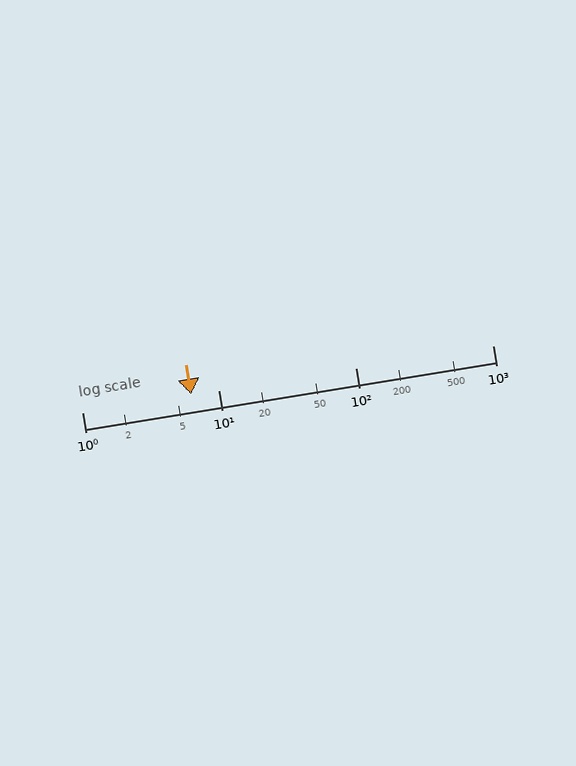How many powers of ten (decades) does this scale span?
The scale spans 3 decades, from 1 to 1000.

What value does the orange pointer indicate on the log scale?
The pointer indicates approximately 6.3.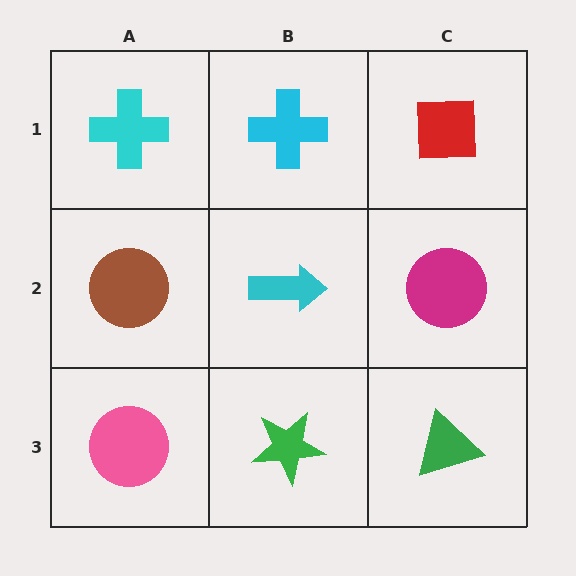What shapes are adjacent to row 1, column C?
A magenta circle (row 2, column C), a cyan cross (row 1, column B).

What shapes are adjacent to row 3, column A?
A brown circle (row 2, column A), a green star (row 3, column B).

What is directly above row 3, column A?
A brown circle.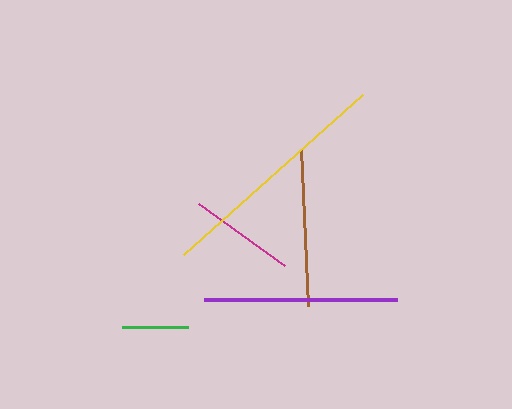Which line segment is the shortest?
The green line is the shortest at approximately 66 pixels.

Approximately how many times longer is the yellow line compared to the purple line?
The yellow line is approximately 1.2 times the length of the purple line.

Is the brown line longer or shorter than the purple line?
The purple line is longer than the brown line.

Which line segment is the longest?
The yellow line is the longest at approximately 241 pixels.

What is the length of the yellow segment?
The yellow segment is approximately 241 pixels long.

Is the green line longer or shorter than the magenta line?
The magenta line is longer than the green line.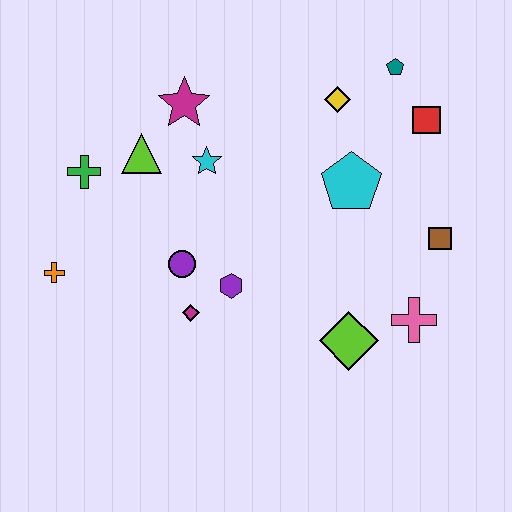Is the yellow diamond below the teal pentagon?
Yes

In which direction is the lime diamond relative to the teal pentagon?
The lime diamond is below the teal pentagon.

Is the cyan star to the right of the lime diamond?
No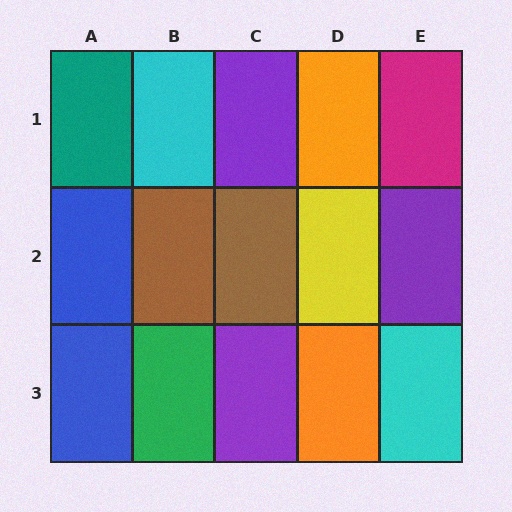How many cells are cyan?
2 cells are cyan.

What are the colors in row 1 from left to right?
Teal, cyan, purple, orange, magenta.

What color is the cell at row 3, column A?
Blue.